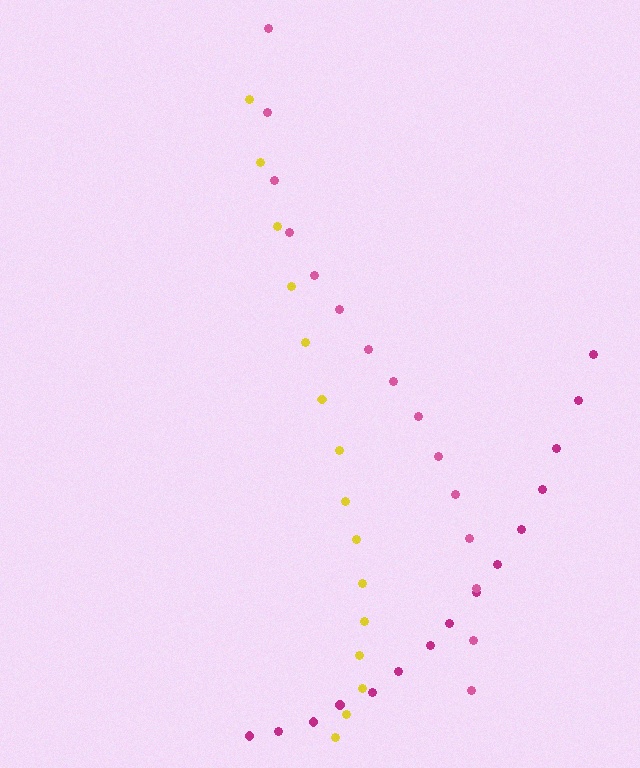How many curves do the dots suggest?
There are 3 distinct paths.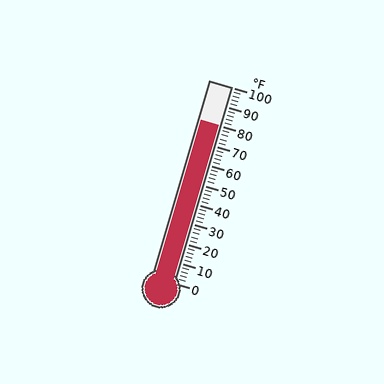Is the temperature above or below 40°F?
The temperature is above 40°F.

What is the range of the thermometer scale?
The thermometer scale ranges from 0°F to 100°F.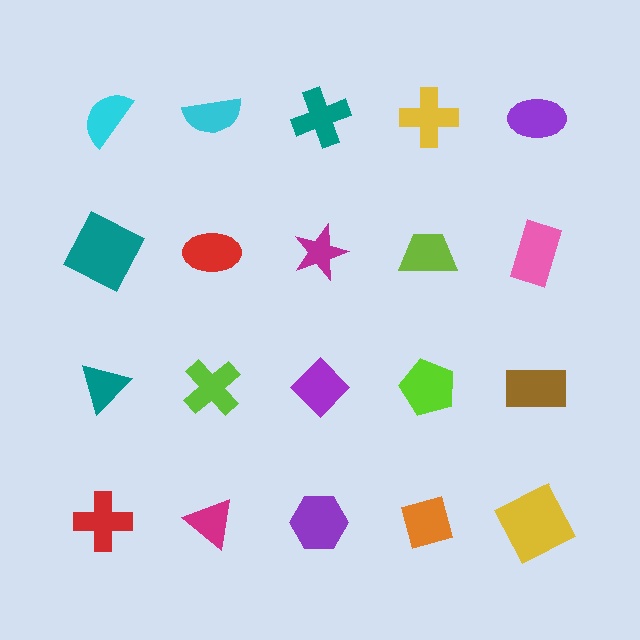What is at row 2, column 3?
A magenta star.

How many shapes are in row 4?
5 shapes.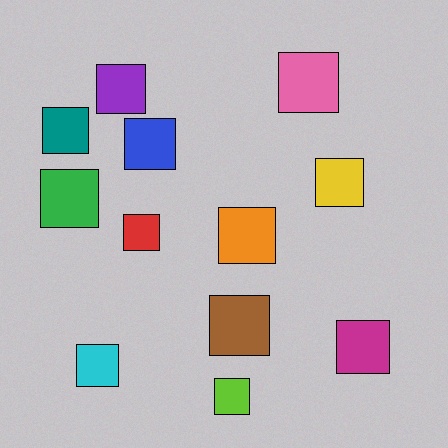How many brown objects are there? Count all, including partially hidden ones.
There is 1 brown object.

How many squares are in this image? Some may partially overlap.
There are 12 squares.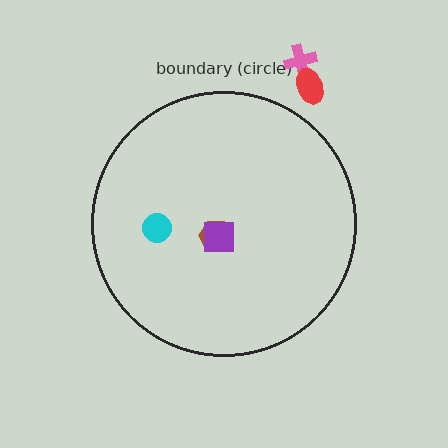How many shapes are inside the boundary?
3 inside, 2 outside.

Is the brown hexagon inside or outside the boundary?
Inside.